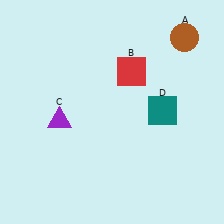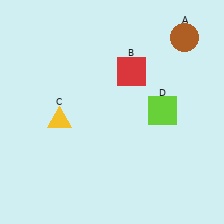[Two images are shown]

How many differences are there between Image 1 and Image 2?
There are 2 differences between the two images.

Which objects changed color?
C changed from purple to yellow. D changed from teal to lime.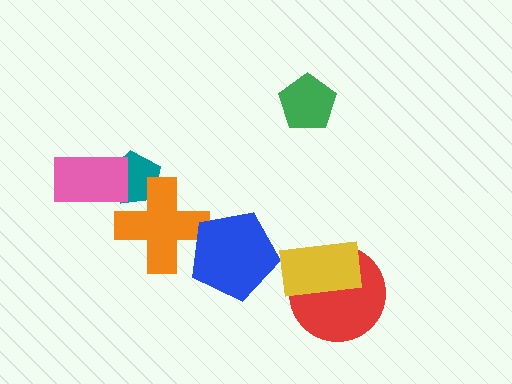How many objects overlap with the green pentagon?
0 objects overlap with the green pentagon.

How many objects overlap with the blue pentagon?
1 object overlaps with the blue pentagon.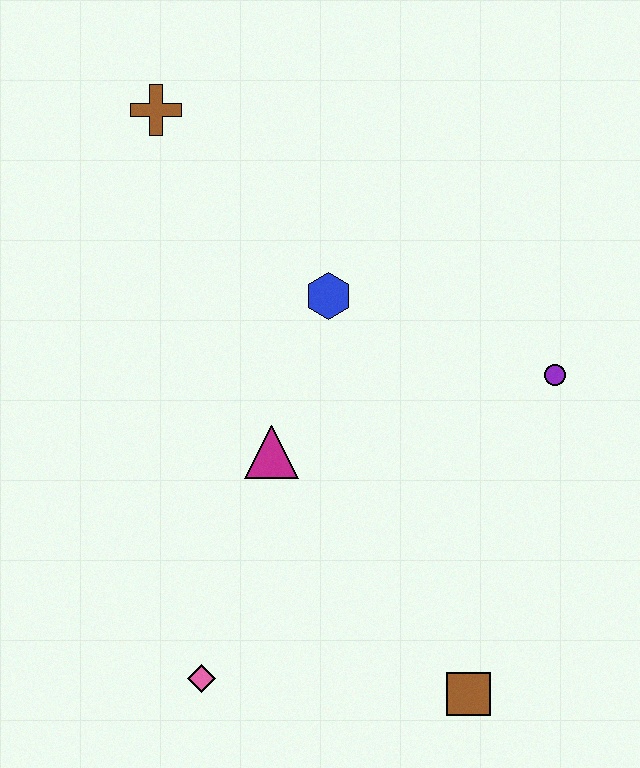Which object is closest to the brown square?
The pink diamond is closest to the brown square.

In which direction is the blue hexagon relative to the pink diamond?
The blue hexagon is above the pink diamond.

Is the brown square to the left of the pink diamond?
No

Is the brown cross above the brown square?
Yes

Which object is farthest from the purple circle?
The brown cross is farthest from the purple circle.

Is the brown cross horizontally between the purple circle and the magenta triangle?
No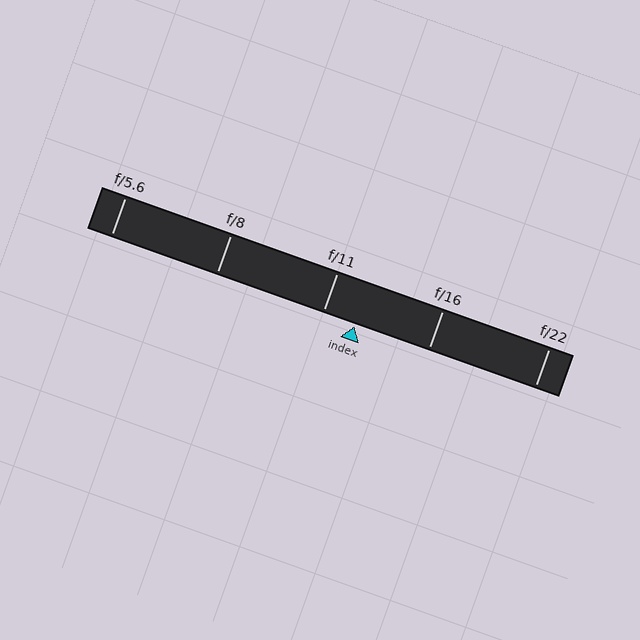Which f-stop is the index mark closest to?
The index mark is closest to f/11.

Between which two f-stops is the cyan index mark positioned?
The index mark is between f/11 and f/16.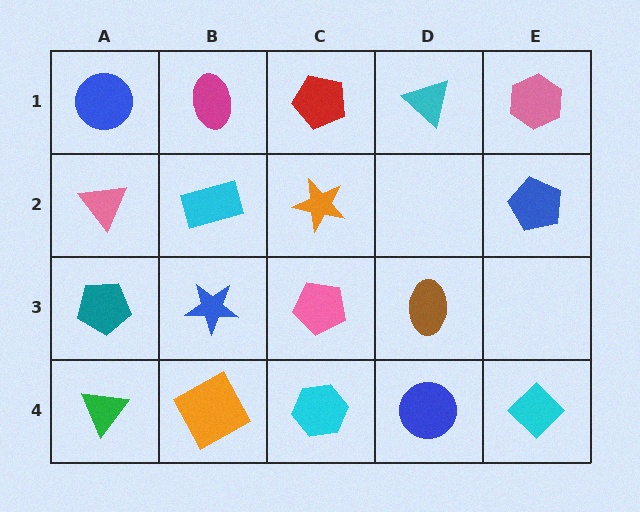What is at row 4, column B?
An orange square.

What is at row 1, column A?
A blue circle.